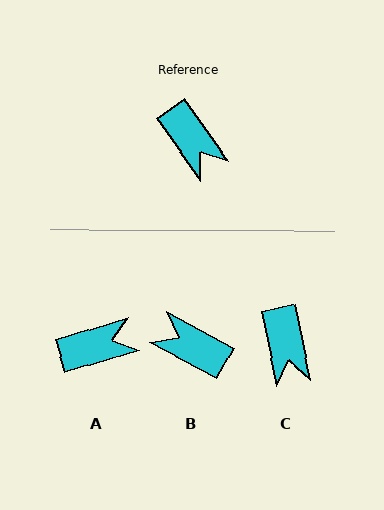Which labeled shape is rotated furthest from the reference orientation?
B, about 154 degrees away.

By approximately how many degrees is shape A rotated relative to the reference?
Approximately 72 degrees counter-clockwise.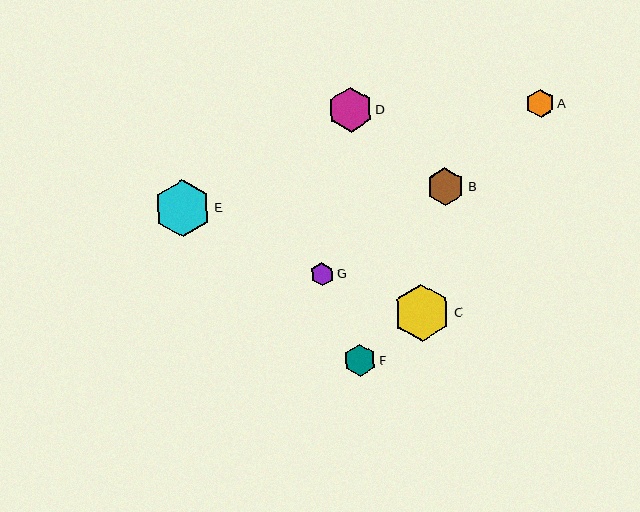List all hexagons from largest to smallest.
From largest to smallest: C, E, D, B, F, A, G.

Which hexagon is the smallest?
Hexagon G is the smallest with a size of approximately 24 pixels.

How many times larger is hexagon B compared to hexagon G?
Hexagon B is approximately 1.6 times the size of hexagon G.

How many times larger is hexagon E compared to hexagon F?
Hexagon E is approximately 1.7 times the size of hexagon F.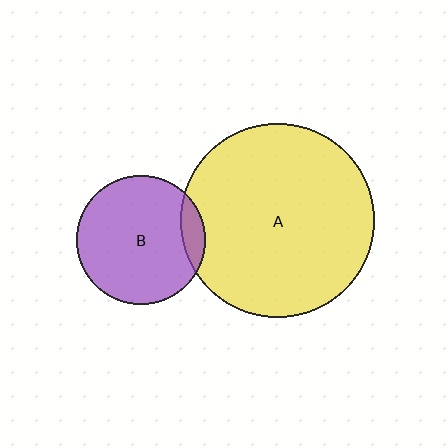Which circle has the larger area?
Circle A (yellow).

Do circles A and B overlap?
Yes.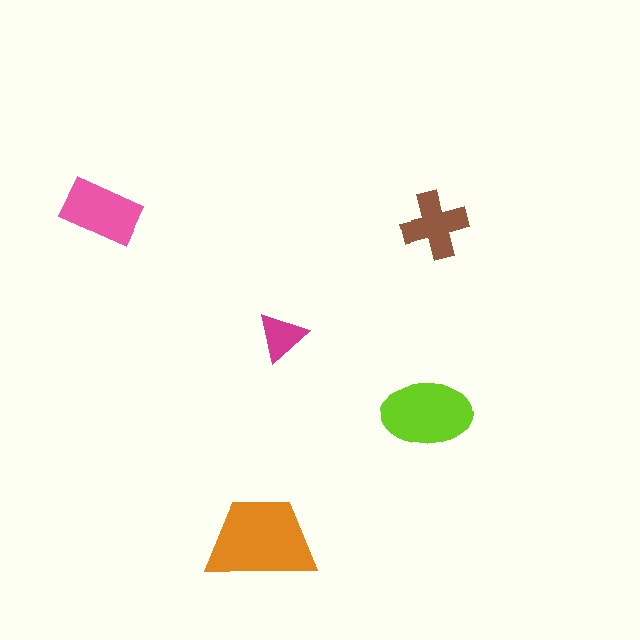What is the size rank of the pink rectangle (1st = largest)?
3rd.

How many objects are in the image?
There are 5 objects in the image.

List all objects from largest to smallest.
The orange trapezoid, the lime ellipse, the pink rectangle, the brown cross, the magenta triangle.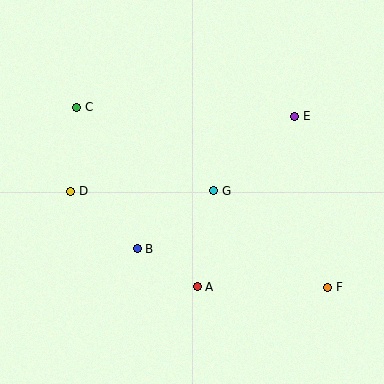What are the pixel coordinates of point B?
Point B is at (137, 249).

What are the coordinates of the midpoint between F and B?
The midpoint between F and B is at (232, 268).